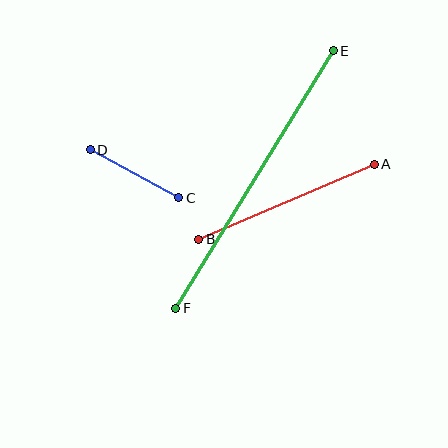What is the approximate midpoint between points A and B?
The midpoint is at approximately (287, 202) pixels.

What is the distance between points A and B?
The distance is approximately 191 pixels.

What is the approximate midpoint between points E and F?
The midpoint is at approximately (255, 179) pixels.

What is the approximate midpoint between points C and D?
The midpoint is at approximately (134, 174) pixels.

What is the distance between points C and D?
The distance is approximately 101 pixels.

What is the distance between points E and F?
The distance is approximately 301 pixels.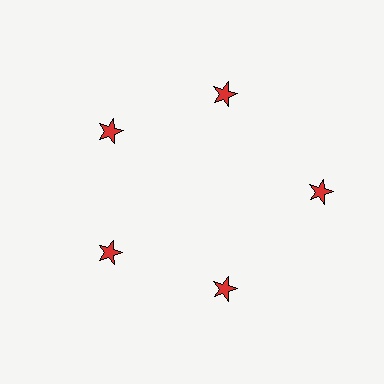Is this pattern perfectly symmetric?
No. The 5 red stars are arranged in a ring, but one element near the 3 o'clock position is pushed outward from the center, breaking the 5-fold rotational symmetry.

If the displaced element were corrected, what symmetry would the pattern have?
It would have 5-fold rotational symmetry — the pattern would map onto itself every 72 degrees.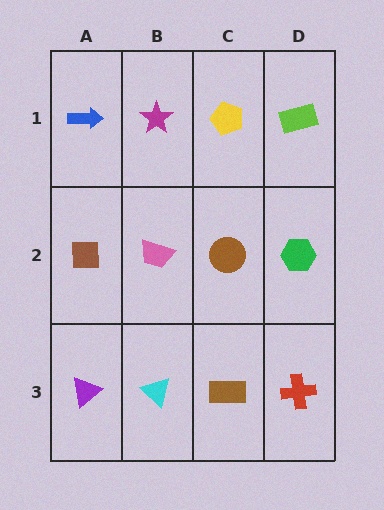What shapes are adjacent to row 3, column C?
A brown circle (row 2, column C), a cyan triangle (row 3, column B), a red cross (row 3, column D).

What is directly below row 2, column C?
A brown rectangle.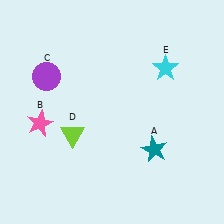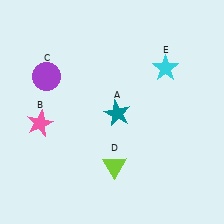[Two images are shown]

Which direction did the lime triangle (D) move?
The lime triangle (D) moved right.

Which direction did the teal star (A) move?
The teal star (A) moved left.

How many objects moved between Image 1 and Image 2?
2 objects moved between the two images.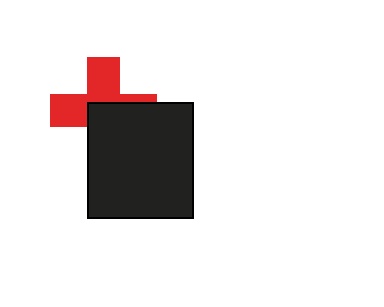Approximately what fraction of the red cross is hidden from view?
Roughly 50% of the red cross is hidden behind the black rectangle.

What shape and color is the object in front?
The object in front is a black rectangle.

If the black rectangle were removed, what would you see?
You would see the complete red cross.